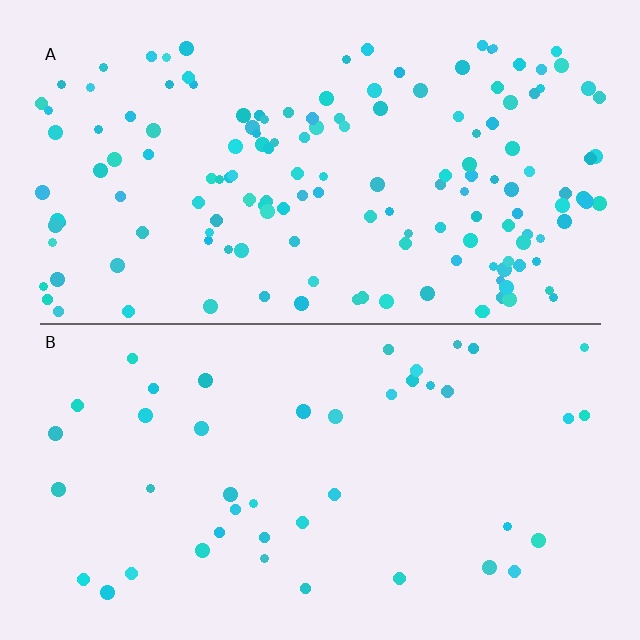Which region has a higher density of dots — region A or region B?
A (the top).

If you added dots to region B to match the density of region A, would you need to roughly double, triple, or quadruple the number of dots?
Approximately triple.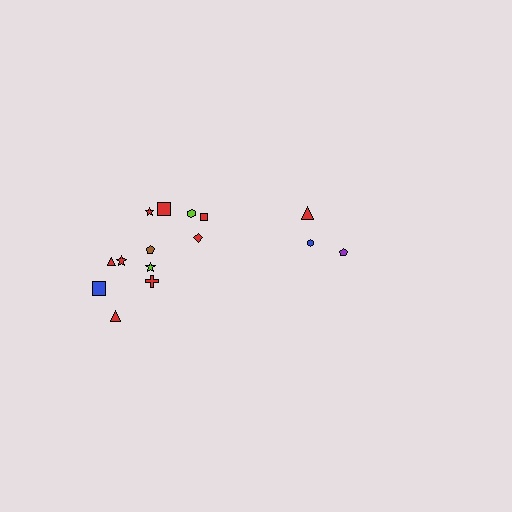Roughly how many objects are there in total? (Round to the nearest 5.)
Roughly 15 objects in total.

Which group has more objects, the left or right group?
The left group.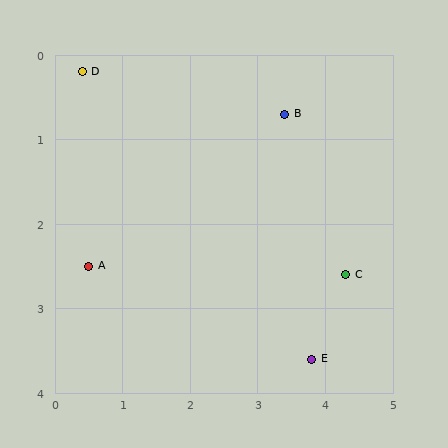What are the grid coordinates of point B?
Point B is at approximately (3.4, 0.7).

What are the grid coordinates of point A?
Point A is at approximately (0.5, 2.5).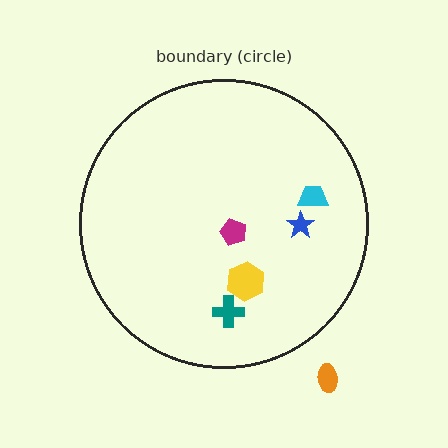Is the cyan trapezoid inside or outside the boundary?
Inside.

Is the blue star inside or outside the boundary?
Inside.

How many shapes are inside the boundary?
5 inside, 1 outside.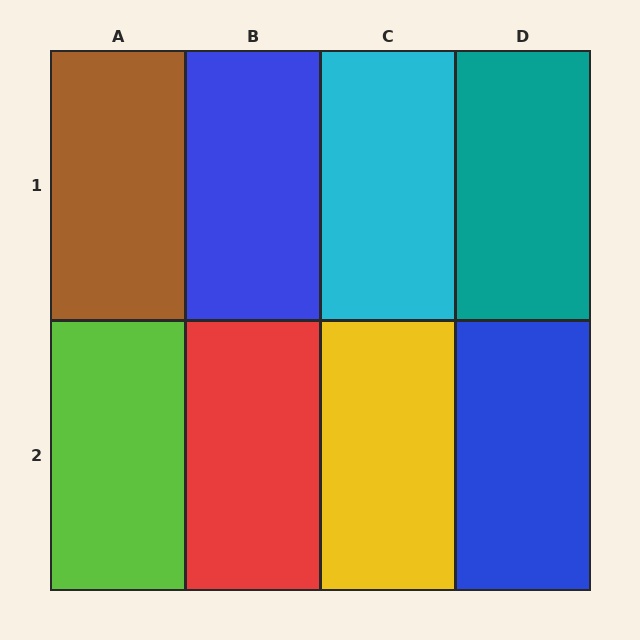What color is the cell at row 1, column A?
Brown.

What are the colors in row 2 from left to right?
Lime, red, yellow, blue.